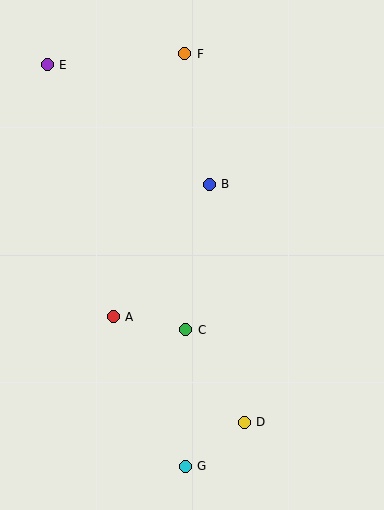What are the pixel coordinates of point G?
Point G is at (185, 466).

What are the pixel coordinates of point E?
Point E is at (47, 65).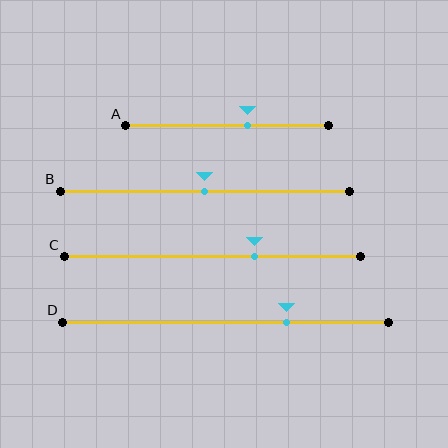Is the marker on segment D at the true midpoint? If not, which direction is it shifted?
No, the marker on segment D is shifted to the right by about 19% of the segment length.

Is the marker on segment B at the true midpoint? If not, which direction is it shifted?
Yes, the marker on segment B is at the true midpoint.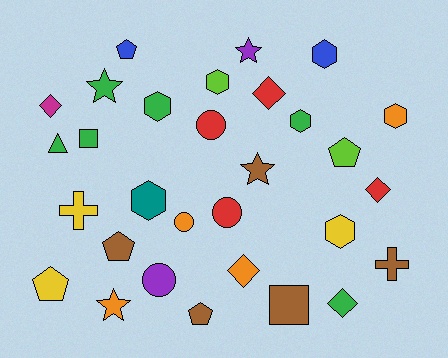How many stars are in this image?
There are 4 stars.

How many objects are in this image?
There are 30 objects.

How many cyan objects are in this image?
There are no cyan objects.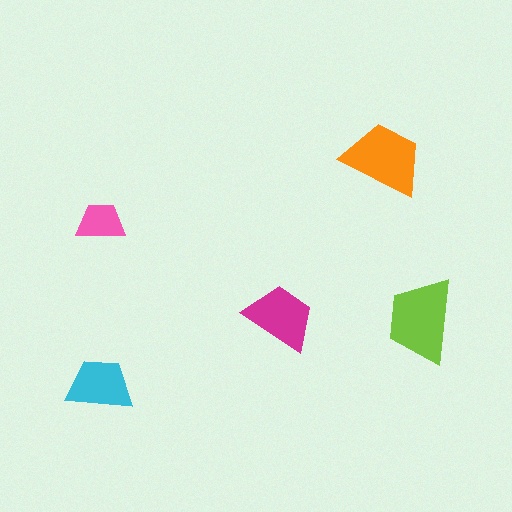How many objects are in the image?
There are 5 objects in the image.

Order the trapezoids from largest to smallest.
the lime one, the orange one, the magenta one, the cyan one, the pink one.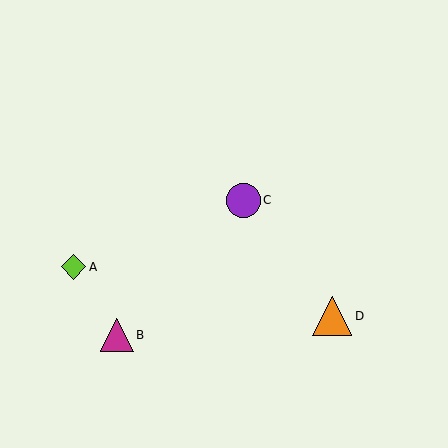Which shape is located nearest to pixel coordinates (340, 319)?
The orange triangle (labeled D) at (332, 316) is nearest to that location.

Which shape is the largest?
The orange triangle (labeled D) is the largest.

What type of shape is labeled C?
Shape C is a purple circle.